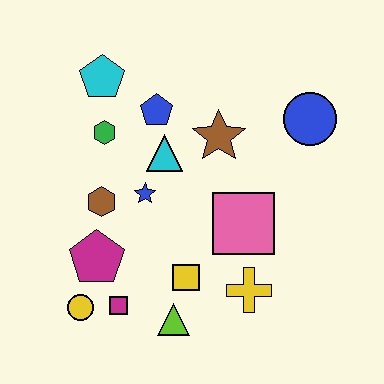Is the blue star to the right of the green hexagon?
Yes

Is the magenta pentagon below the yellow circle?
No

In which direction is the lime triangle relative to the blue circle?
The lime triangle is below the blue circle.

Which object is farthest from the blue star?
The blue circle is farthest from the blue star.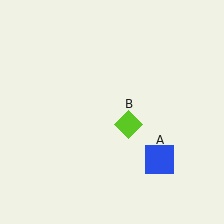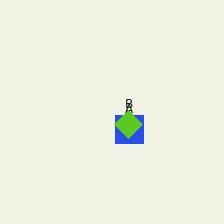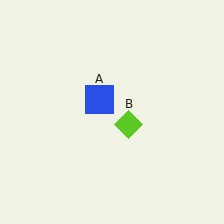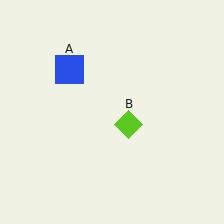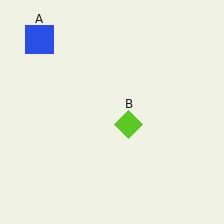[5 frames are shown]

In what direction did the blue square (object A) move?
The blue square (object A) moved up and to the left.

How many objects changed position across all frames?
1 object changed position: blue square (object A).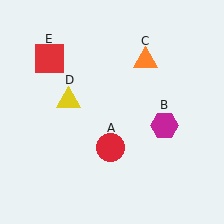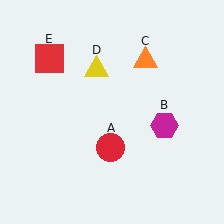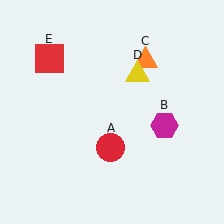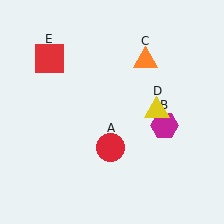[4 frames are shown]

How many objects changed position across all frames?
1 object changed position: yellow triangle (object D).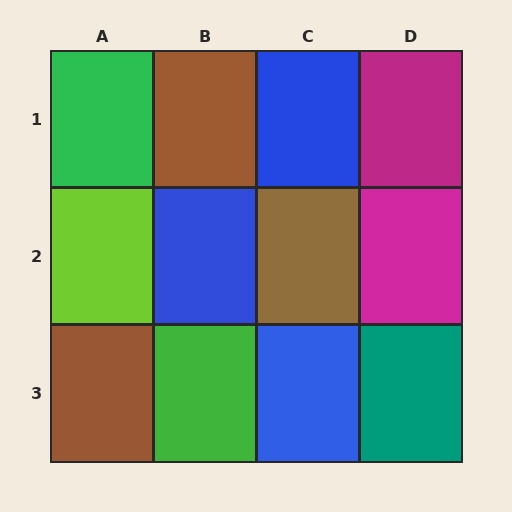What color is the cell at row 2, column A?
Lime.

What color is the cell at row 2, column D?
Magenta.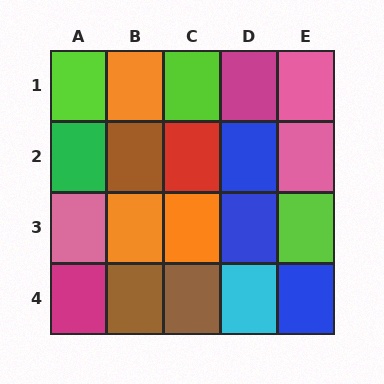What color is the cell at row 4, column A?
Magenta.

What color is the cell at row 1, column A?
Lime.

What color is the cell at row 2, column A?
Green.